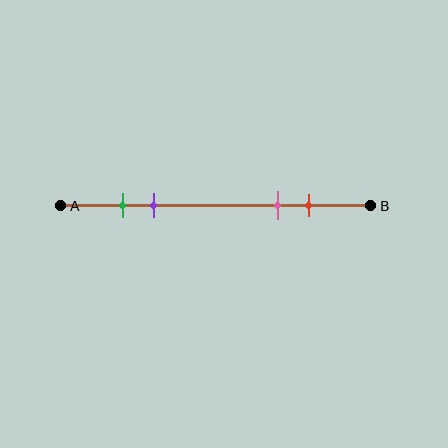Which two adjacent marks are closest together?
The green and purple marks are the closest adjacent pair.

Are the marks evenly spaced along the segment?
No, the marks are not evenly spaced.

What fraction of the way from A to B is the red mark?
The red mark is approximately 80% (0.8) of the way from A to B.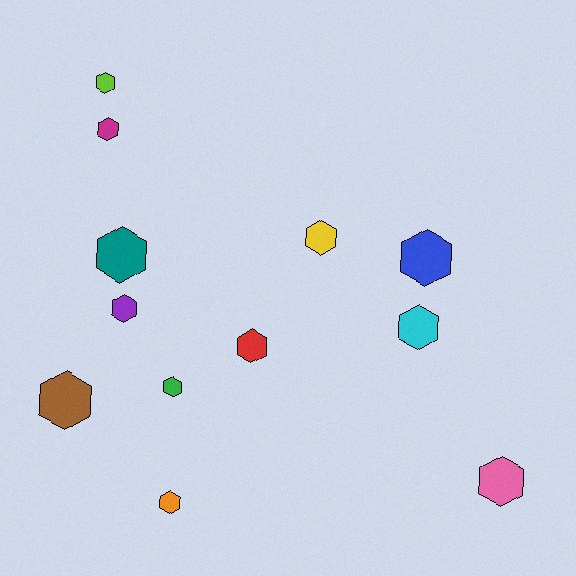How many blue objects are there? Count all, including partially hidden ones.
There is 1 blue object.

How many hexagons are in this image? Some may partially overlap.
There are 12 hexagons.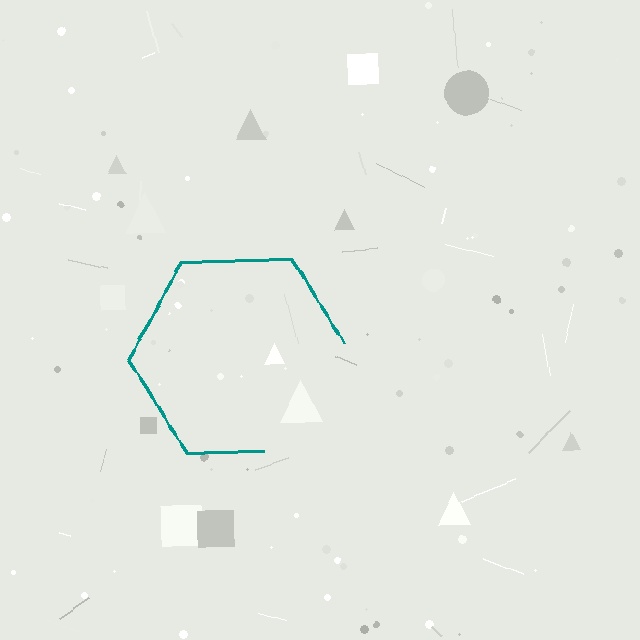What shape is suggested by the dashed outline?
The dashed outline suggests a hexagon.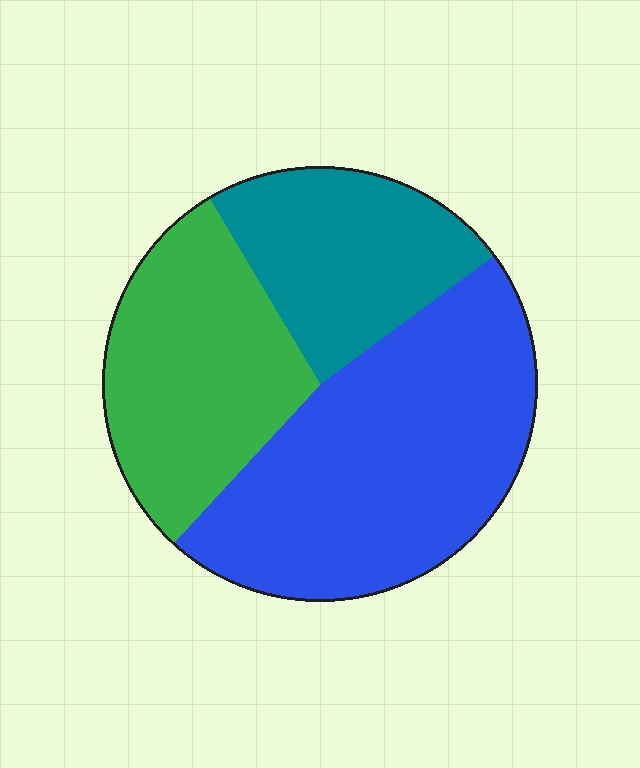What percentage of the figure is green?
Green takes up about one third (1/3) of the figure.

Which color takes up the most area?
Blue, at roughly 45%.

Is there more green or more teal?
Green.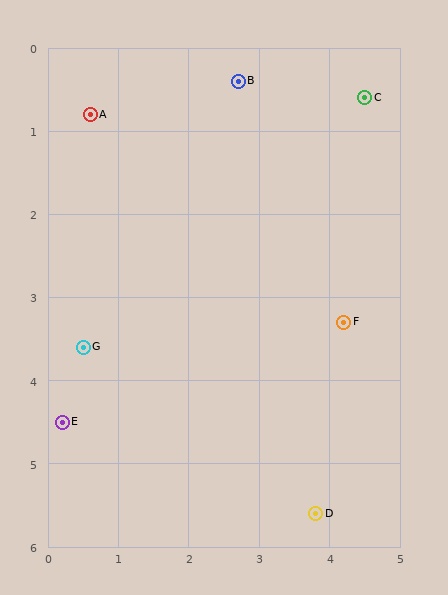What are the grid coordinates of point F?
Point F is at approximately (4.2, 3.3).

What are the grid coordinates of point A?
Point A is at approximately (0.6, 0.8).